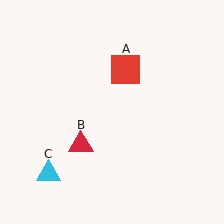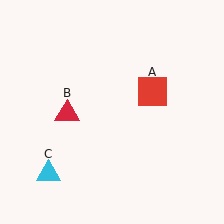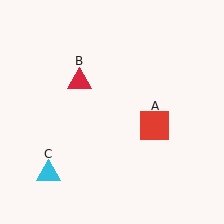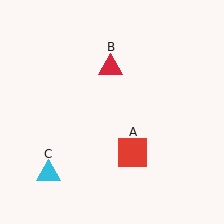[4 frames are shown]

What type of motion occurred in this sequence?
The red square (object A), red triangle (object B) rotated clockwise around the center of the scene.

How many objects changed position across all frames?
2 objects changed position: red square (object A), red triangle (object B).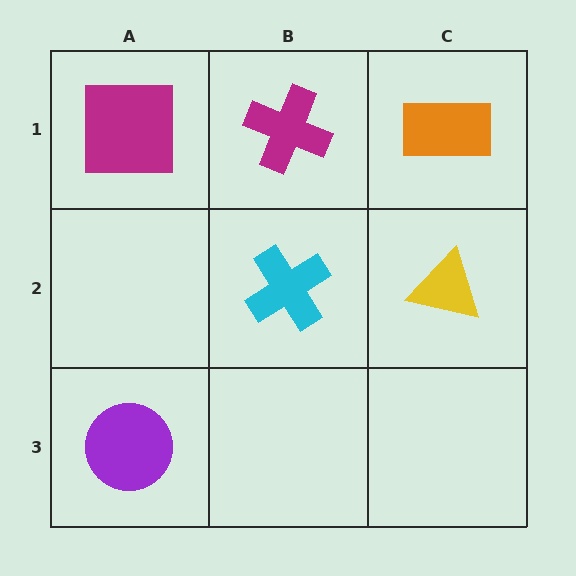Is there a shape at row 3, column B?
No, that cell is empty.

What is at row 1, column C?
An orange rectangle.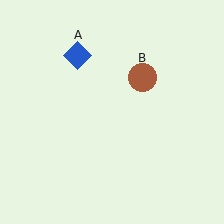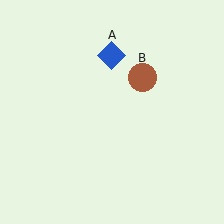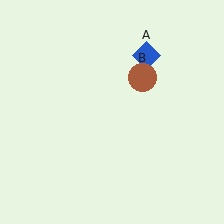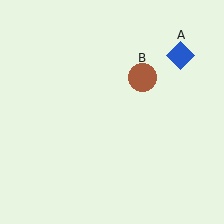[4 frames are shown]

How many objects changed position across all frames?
1 object changed position: blue diamond (object A).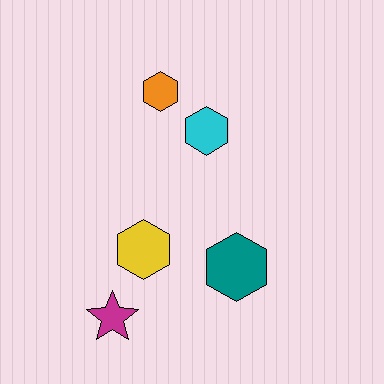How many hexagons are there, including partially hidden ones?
There are 4 hexagons.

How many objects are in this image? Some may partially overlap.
There are 5 objects.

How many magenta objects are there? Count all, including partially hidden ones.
There is 1 magenta object.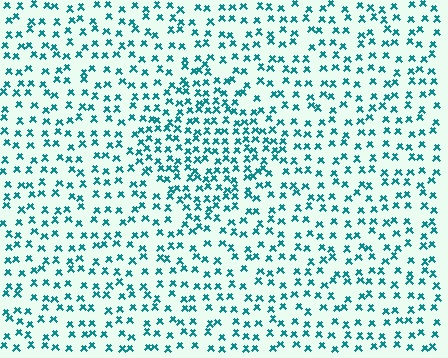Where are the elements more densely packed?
The elements are more densely packed inside the diamond boundary.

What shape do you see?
I see a diamond.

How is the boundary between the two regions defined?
The boundary is defined by a change in element density (approximately 1.7x ratio). All elements are the same color, size, and shape.